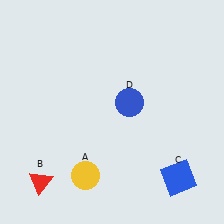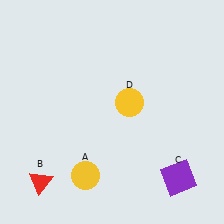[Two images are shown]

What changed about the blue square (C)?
In Image 1, C is blue. In Image 2, it changed to purple.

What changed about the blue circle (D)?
In Image 1, D is blue. In Image 2, it changed to yellow.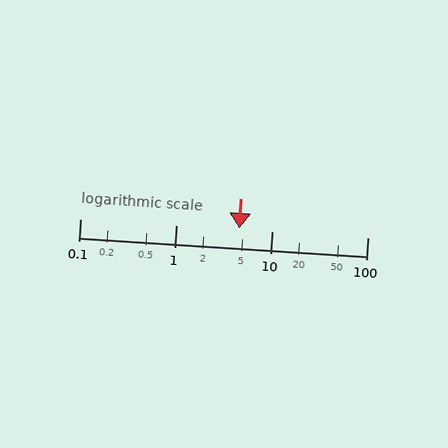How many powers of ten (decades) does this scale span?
The scale spans 3 decades, from 0.1 to 100.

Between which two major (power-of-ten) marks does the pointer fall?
The pointer is between 1 and 10.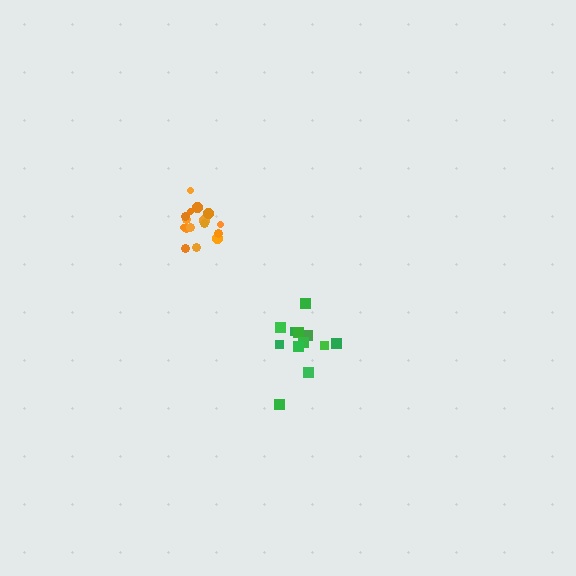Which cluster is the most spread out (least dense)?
Green.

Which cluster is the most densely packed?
Orange.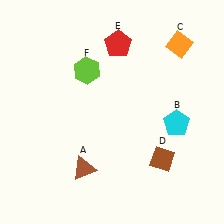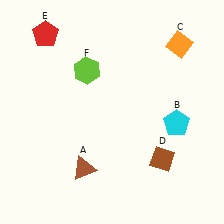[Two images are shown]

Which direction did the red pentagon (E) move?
The red pentagon (E) moved left.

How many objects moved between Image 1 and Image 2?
1 object moved between the two images.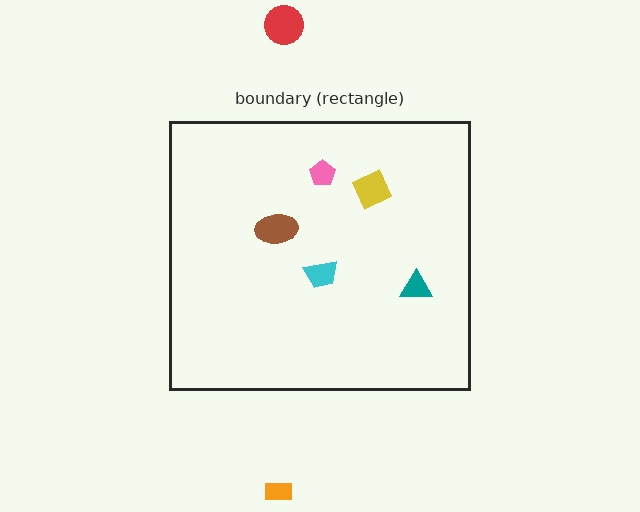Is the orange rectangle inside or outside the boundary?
Outside.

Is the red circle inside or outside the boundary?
Outside.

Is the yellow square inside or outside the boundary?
Inside.